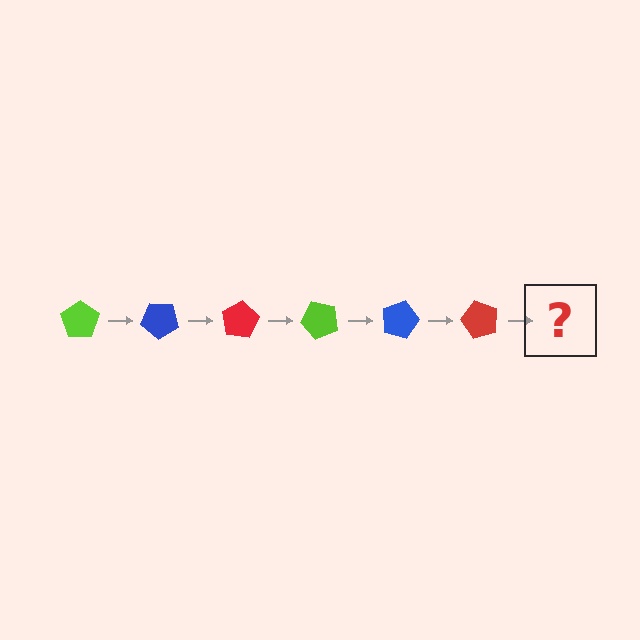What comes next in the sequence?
The next element should be a lime pentagon, rotated 240 degrees from the start.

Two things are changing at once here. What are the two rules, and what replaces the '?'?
The two rules are that it rotates 40 degrees each step and the color cycles through lime, blue, and red. The '?' should be a lime pentagon, rotated 240 degrees from the start.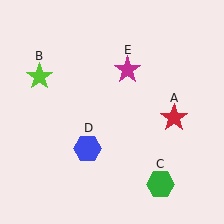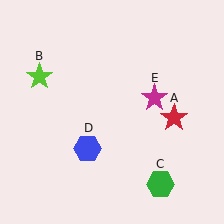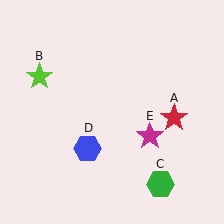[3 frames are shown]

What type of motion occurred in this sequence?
The magenta star (object E) rotated clockwise around the center of the scene.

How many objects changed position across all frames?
1 object changed position: magenta star (object E).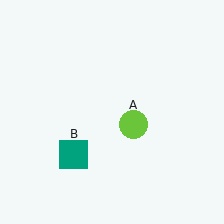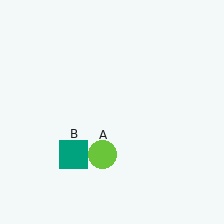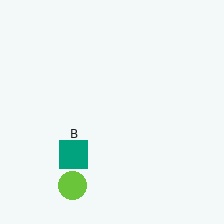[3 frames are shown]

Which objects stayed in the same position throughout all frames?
Teal square (object B) remained stationary.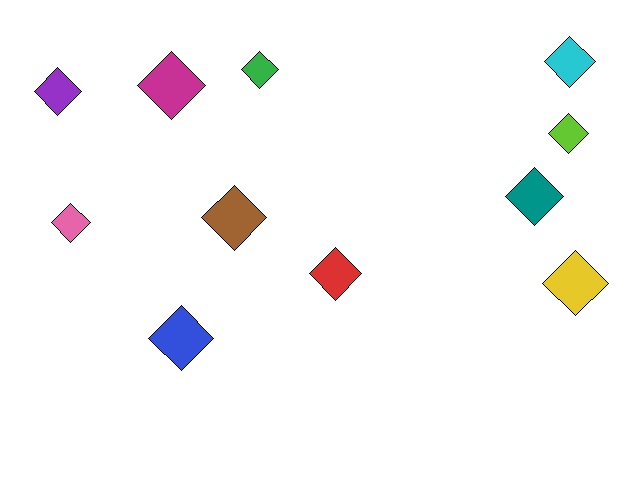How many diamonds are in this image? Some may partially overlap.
There are 11 diamonds.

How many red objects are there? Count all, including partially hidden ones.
There is 1 red object.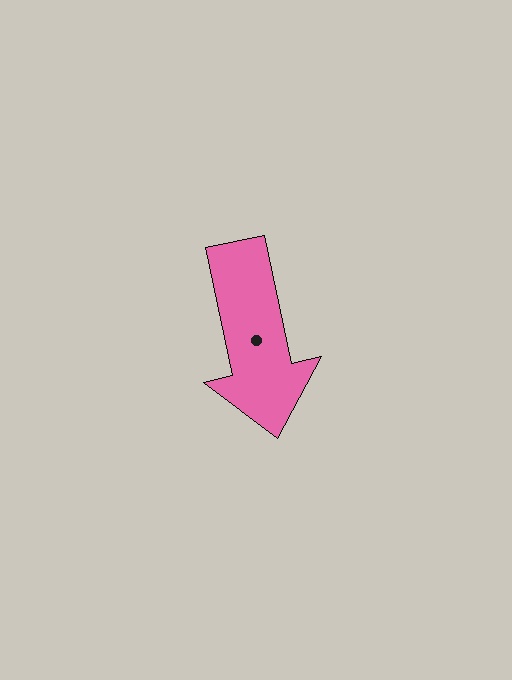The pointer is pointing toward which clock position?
Roughly 6 o'clock.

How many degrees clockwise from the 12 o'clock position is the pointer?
Approximately 168 degrees.